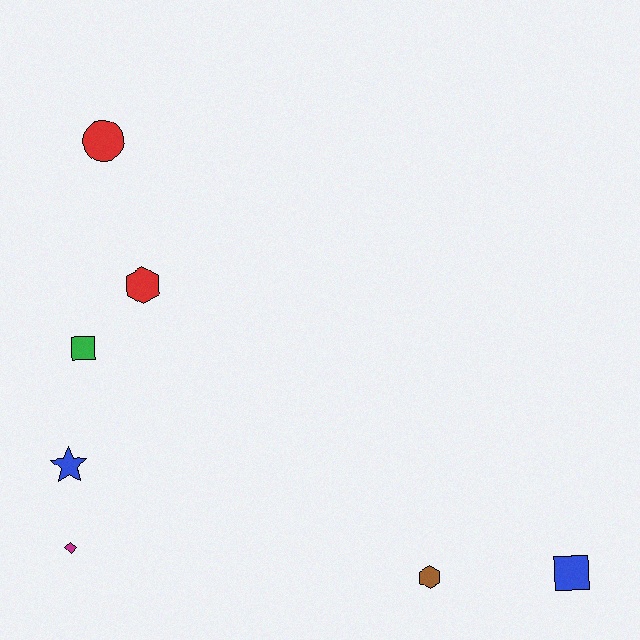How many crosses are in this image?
There are no crosses.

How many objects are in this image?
There are 7 objects.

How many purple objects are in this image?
There are no purple objects.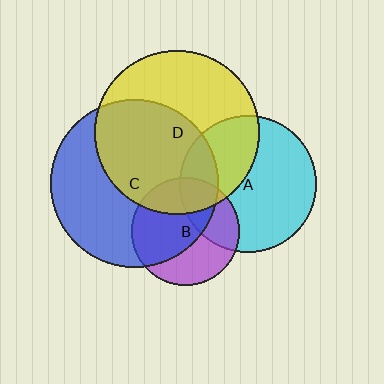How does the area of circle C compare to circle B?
Approximately 2.4 times.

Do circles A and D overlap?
Yes.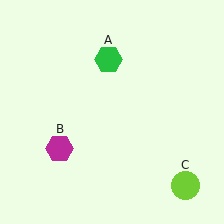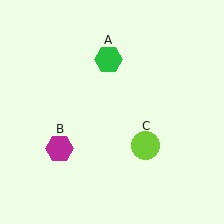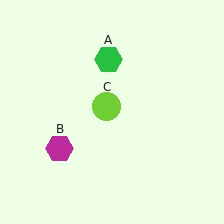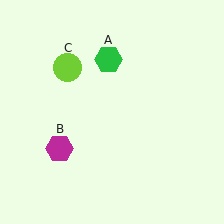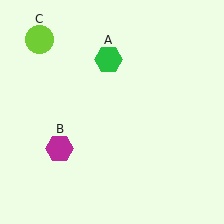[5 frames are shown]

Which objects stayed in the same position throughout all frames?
Green hexagon (object A) and magenta hexagon (object B) remained stationary.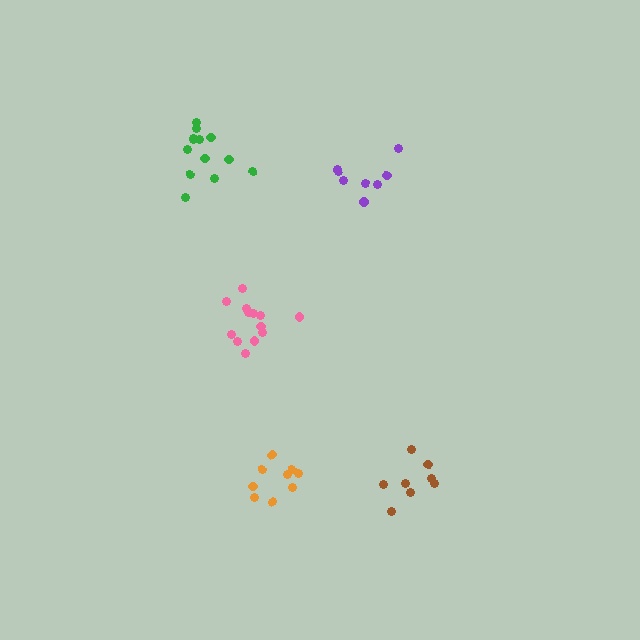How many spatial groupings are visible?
There are 5 spatial groupings.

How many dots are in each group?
Group 1: 13 dots, Group 2: 13 dots, Group 3: 8 dots, Group 4: 8 dots, Group 5: 9 dots (51 total).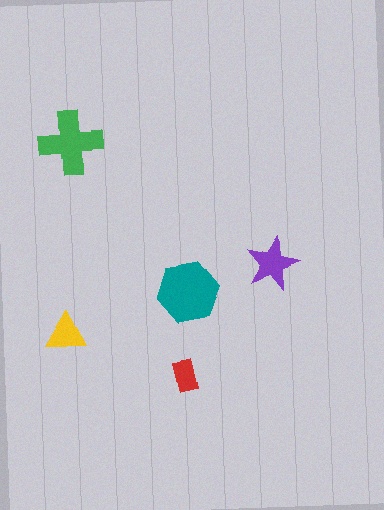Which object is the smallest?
The red rectangle.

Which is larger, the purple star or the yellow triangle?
The purple star.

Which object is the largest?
The teal hexagon.